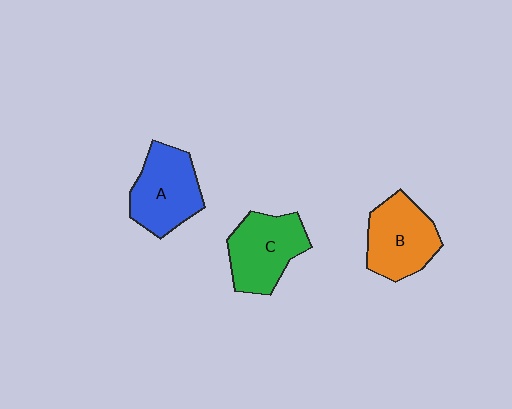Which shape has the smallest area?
Shape B (orange).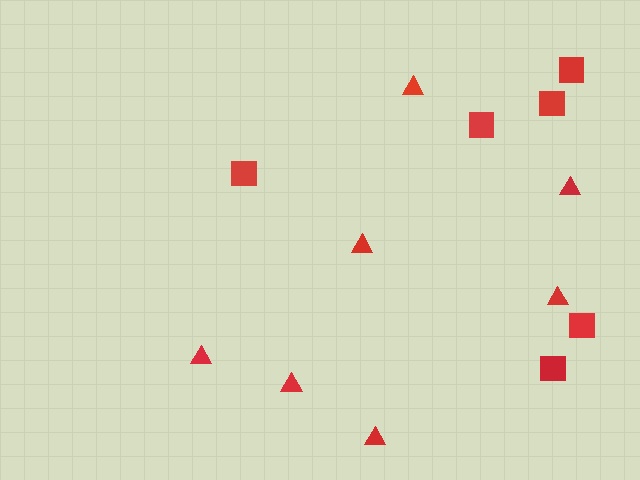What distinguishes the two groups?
There are 2 groups: one group of squares (6) and one group of triangles (7).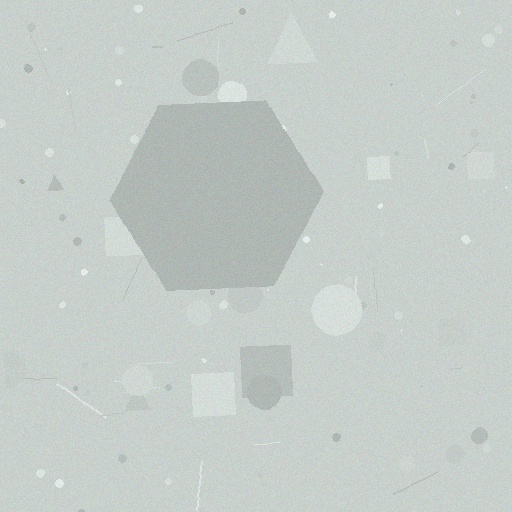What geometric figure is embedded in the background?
A hexagon is embedded in the background.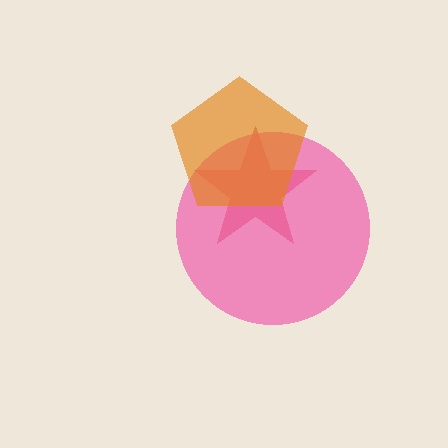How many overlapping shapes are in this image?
There are 3 overlapping shapes in the image.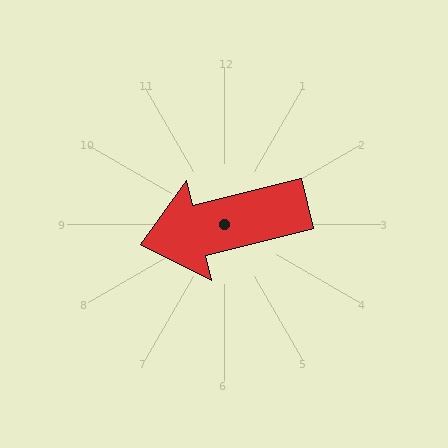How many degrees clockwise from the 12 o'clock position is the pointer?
Approximately 256 degrees.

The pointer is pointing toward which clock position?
Roughly 9 o'clock.